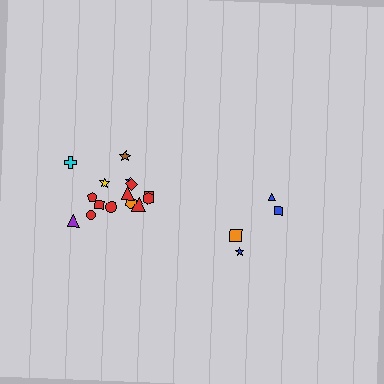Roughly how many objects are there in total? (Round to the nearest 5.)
Roughly 20 objects in total.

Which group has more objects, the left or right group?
The left group.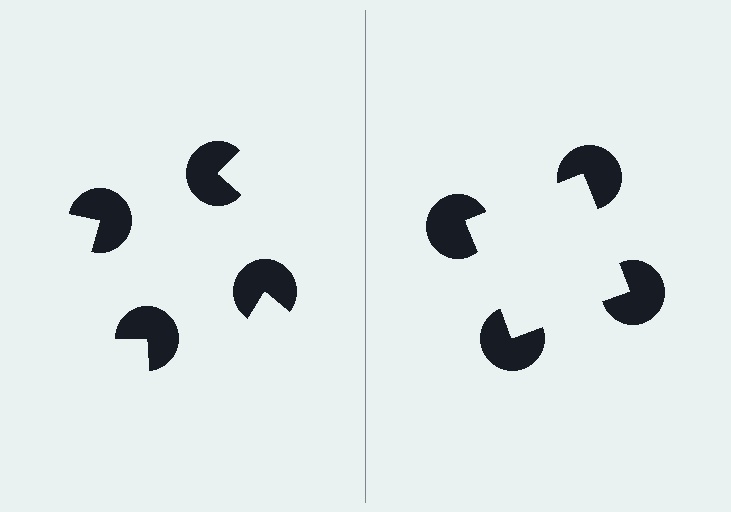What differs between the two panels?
The pac-man discs are positioned identically on both sides; only the wedge orientations differ. On the right they align to a square; on the left they are misaligned.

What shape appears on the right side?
An illusory square.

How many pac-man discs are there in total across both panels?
8 — 4 on each side.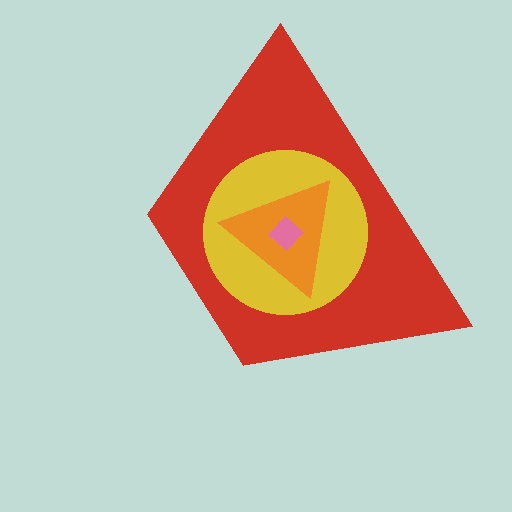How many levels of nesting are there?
4.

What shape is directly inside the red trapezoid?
The yellow circle.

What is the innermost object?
The pink diamond.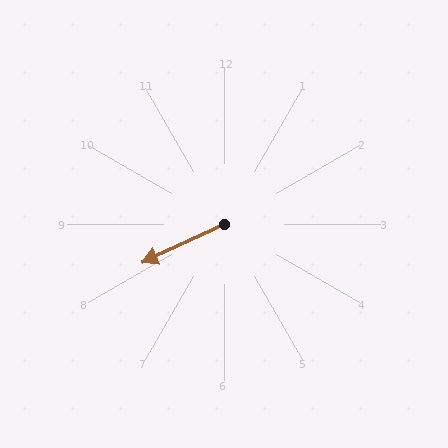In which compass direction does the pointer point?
Southwest.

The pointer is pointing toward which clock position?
Roughly 8 o'clock.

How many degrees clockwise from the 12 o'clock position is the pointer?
Approximately 245 degrees.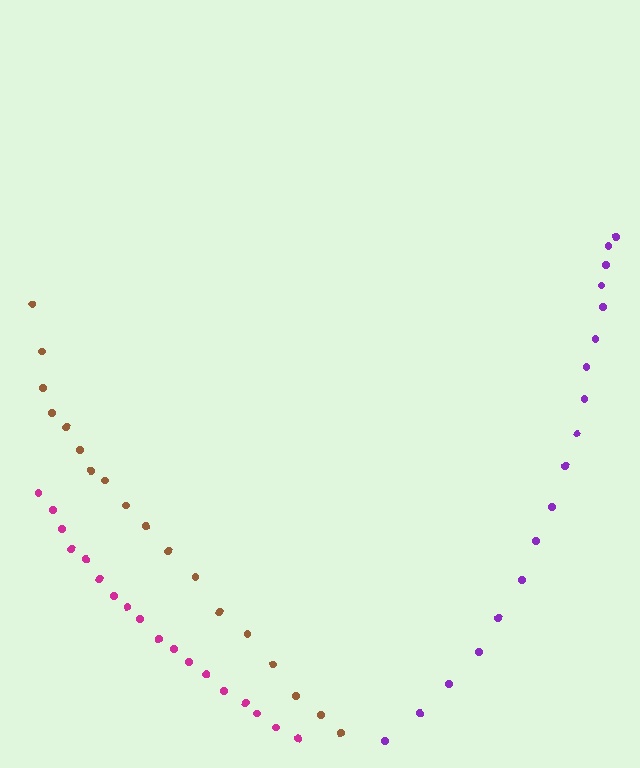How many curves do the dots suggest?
There are 3 distinct paths.